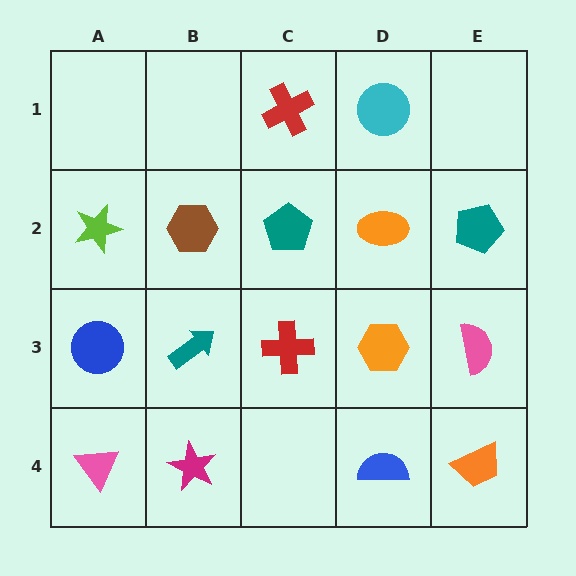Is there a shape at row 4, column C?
No, that cell is empty.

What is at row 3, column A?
A blue circle.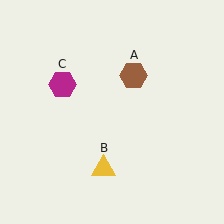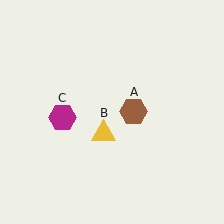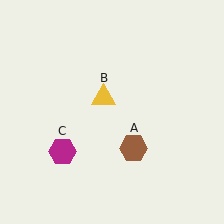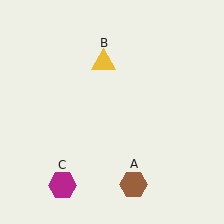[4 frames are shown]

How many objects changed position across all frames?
3 objects changed position: brown hexagon (object A), yellow triangle (object B), magenta hexagon (object C).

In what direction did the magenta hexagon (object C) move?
The magenta hexagon (object C) moved down.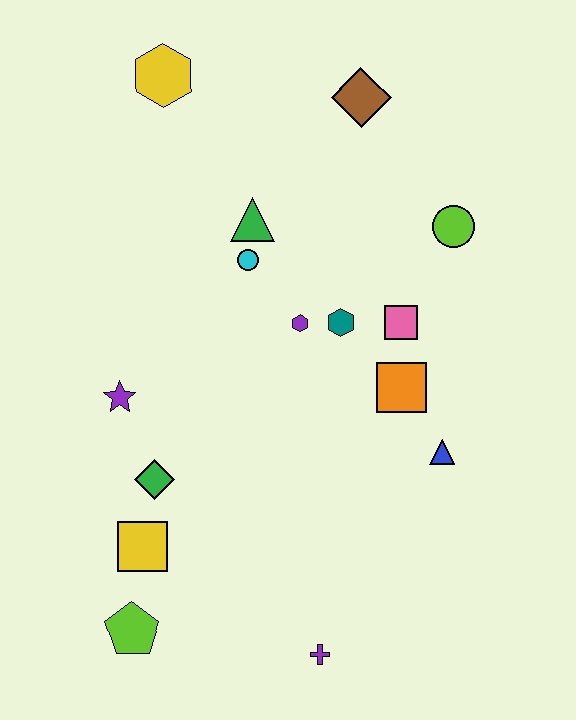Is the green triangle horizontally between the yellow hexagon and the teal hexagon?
Yes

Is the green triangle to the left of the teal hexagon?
Yes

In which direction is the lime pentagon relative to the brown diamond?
The lime pentagon is below the brown diamond.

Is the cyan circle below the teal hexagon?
No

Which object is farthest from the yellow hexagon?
The purple cross is farthest from the yellow hexagon.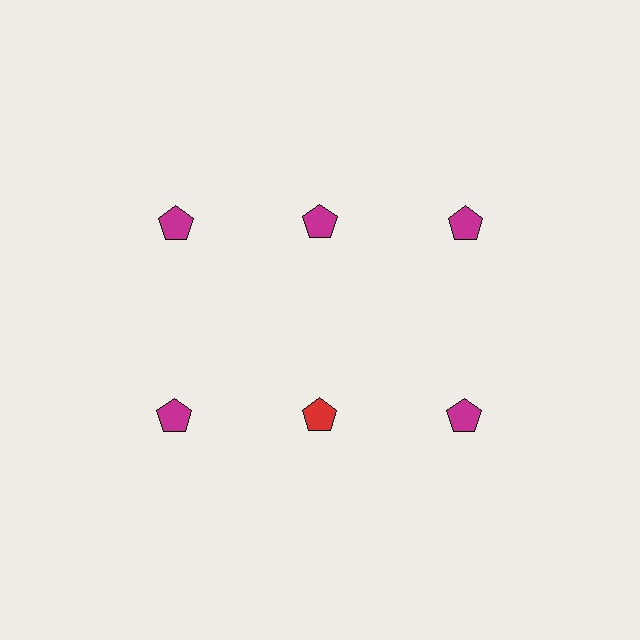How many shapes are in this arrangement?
There are 6 shapes arranged in a grid pattern.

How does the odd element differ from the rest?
It has a different color: red instead of magenta.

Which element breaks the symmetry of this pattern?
The red pentagon in the second row, second from left column breaks the symmetry. All other shapes are magenta pentagons.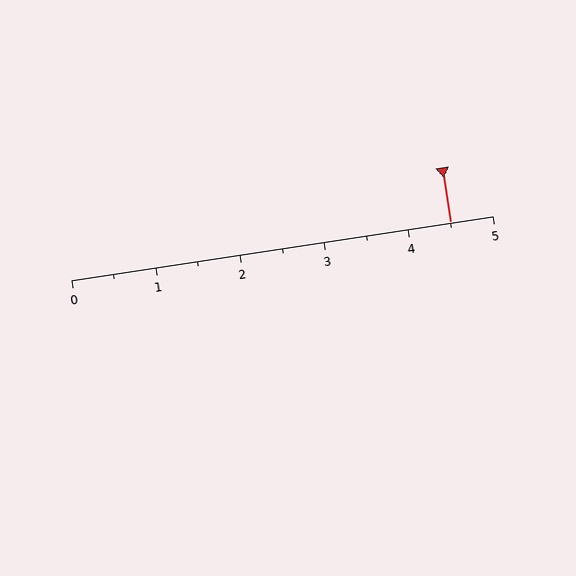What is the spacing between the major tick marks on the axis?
The major ticks are spaced 1 apart.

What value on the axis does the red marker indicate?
The marker indicates approximately 4.5.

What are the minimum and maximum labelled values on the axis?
The axis runs from 0 to 5.